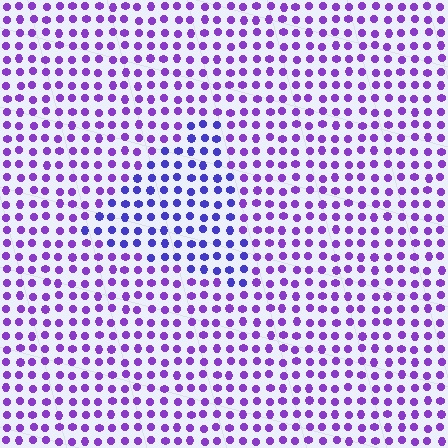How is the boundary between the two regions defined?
The boundary is defined purely by a slight shift in hue (about 30 degrees). Spacing, size, and orientation are identical on both sides.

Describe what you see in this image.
The image is filled with small purple elements in a uniform arrangement. A triangle-shaped region is visible where the elements are tinted to a slightly different hue, forming a subtle color boundary.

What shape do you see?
I see a triangle.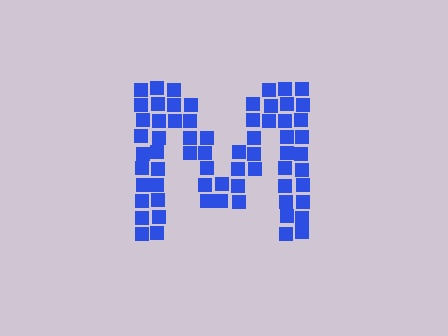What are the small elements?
The small elements are squares.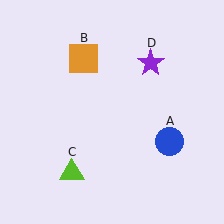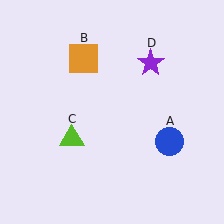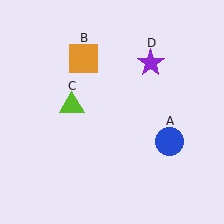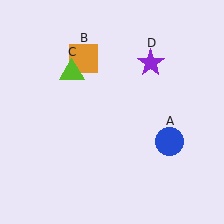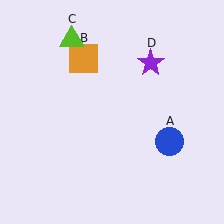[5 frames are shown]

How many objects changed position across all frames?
1 object changed position: lime triangle (object C).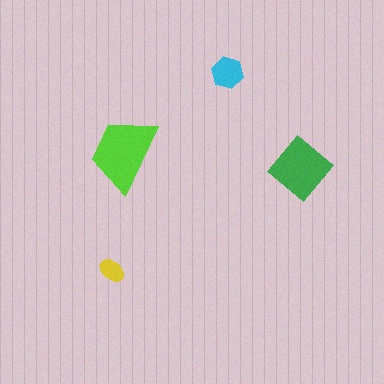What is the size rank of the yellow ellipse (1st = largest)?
4th.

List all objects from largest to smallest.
The lime trapezoid, the green diamond, the cyan hexagon, the yellow ellipse.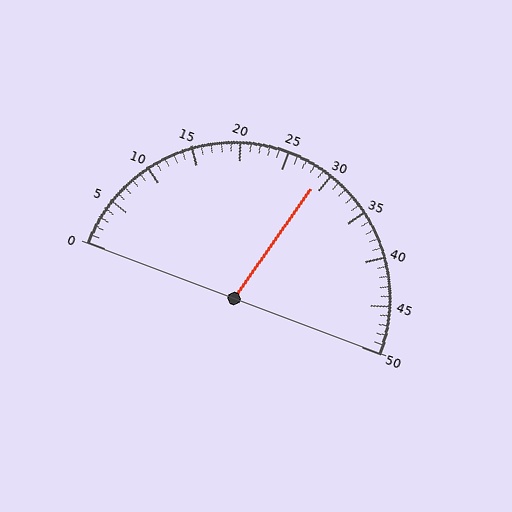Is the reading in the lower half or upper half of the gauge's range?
The reading is in the upper half of the range (0 to 50).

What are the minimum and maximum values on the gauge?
The gauge ranges from 0 to 50.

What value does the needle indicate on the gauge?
The needle indicates approximately 29.